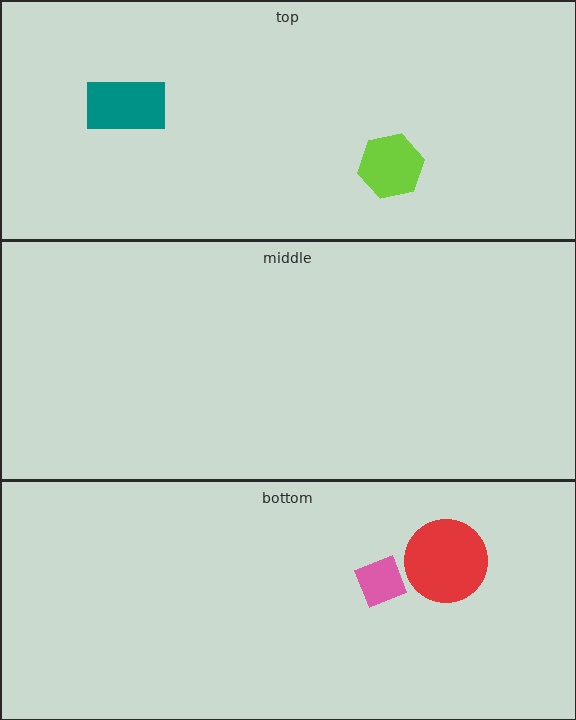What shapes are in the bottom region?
The red circle, the pink diamond.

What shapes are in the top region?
The lime hexagon, the teal rectangle.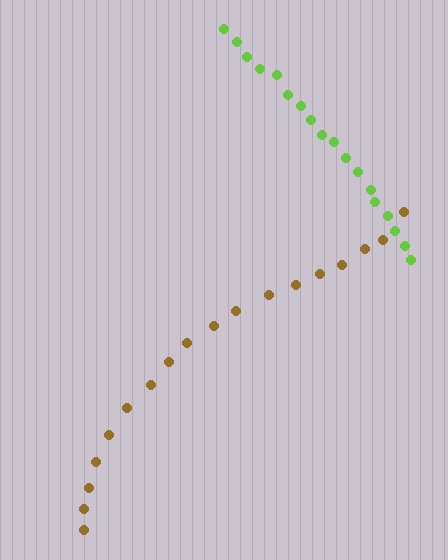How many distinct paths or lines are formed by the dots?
There are 2 distinct paths.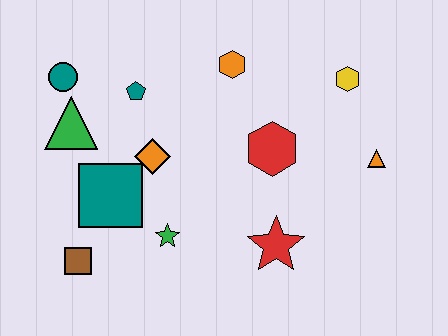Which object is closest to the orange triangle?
The yellow hexagon is closest to the orange triangle.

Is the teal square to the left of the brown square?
No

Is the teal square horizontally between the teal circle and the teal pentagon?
Yes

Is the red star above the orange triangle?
No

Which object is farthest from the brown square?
The yellow hexagon is farthest from the brown square.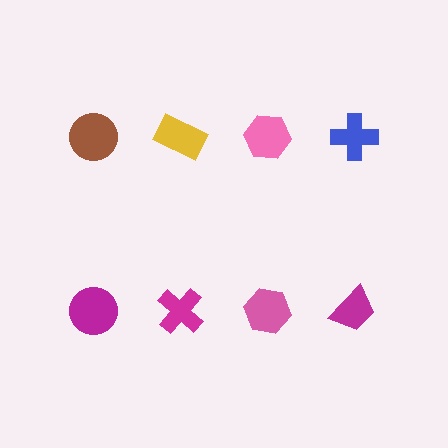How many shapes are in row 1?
4 shapes.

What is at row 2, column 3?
A pink hexagon.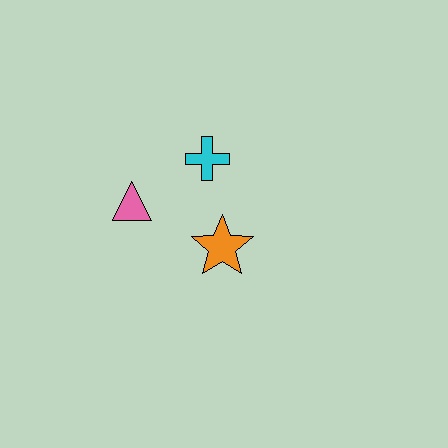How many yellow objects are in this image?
There are no yellow objects.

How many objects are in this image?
There are 3 objects.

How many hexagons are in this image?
There are no hexagons.